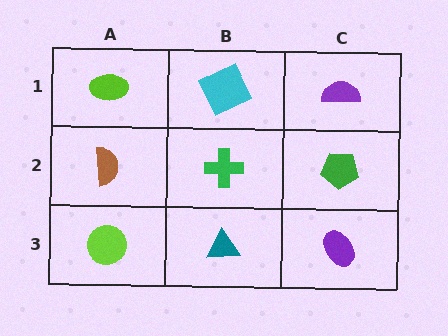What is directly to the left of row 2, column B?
A brown semicircle.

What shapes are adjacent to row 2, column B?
A cyan square (row 1, column B), a teal triangle (row 3, column B), a brown semicircle (row 2, column A), a green pentagon (row 2, column C).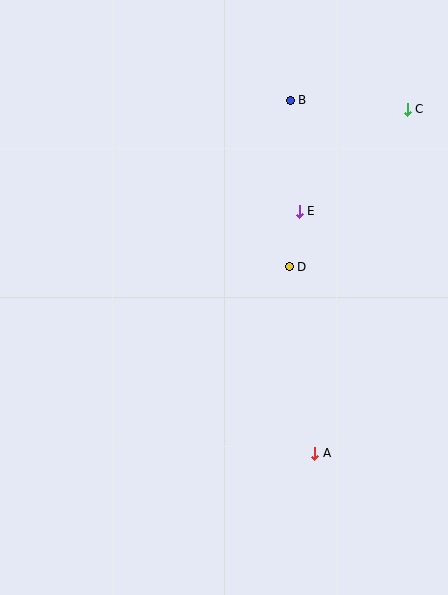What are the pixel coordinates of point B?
Point B is at (290, 100).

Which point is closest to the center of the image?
Point D at (289, 267) is closest to the center.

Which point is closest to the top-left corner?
Point B is closest to the top-left corner.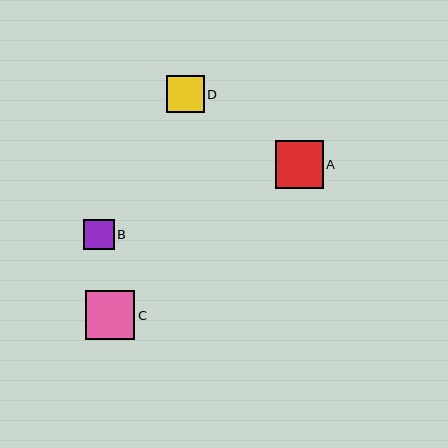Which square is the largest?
Square C is the largest with a size of approximately 49 pixels.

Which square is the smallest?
Square B is the smallest with a size of approximately 31 pixels.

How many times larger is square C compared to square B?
Square C is approximately 1.6 times the size of square B.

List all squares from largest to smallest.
From largest to smallest: C, A, D, B.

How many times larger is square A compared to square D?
Square A is approximately 1.3 times the size of square D.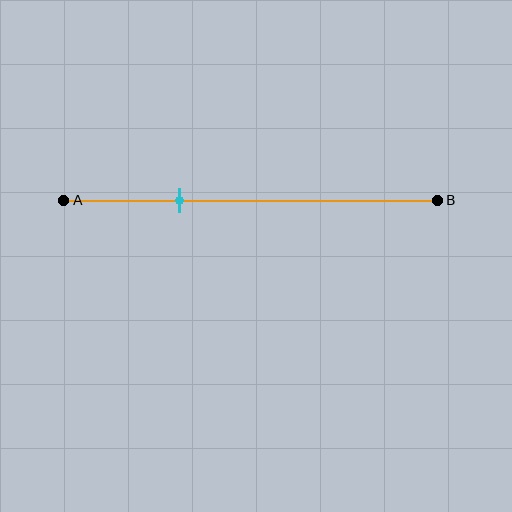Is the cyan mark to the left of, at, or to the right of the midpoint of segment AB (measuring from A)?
The cyan mark is to the left of the midpoint of segment AB.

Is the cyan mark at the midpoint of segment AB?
No, the mark is at about 30% from A, not at the 50% midpoint.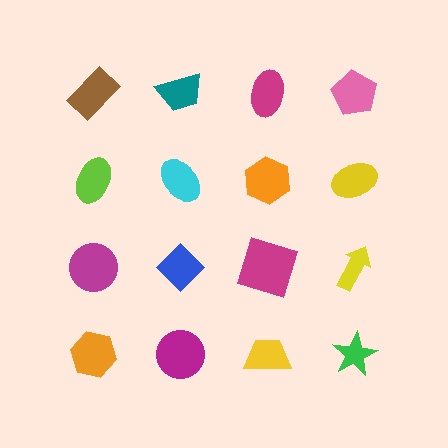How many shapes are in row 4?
4 shapes.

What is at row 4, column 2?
A magenta circle.